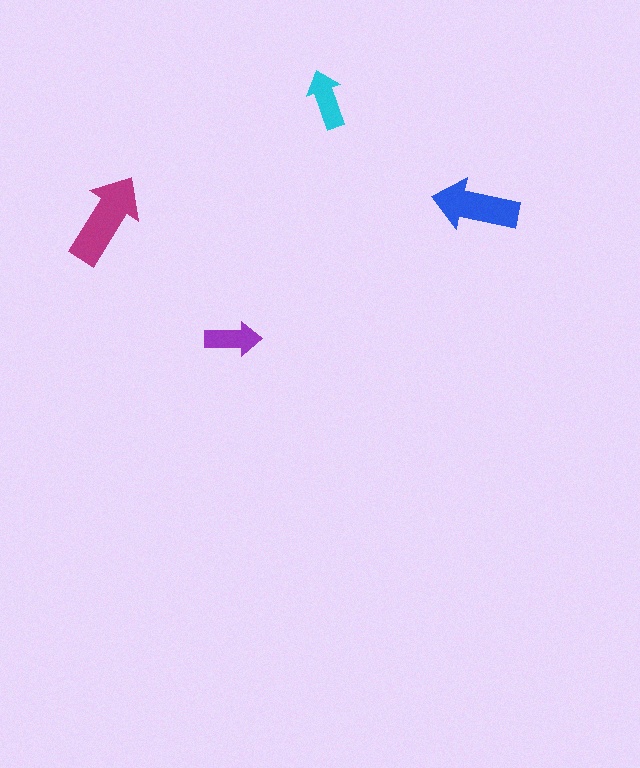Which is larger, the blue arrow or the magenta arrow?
The magenta one.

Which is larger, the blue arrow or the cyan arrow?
The blue one.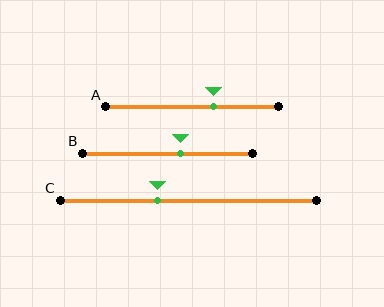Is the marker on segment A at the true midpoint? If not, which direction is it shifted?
No, the marker on segment A is shifted to the right by about 12% of the segment length.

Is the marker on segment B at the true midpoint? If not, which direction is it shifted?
No, the marker on segment B is shifted to the right by about 7% of the segment length.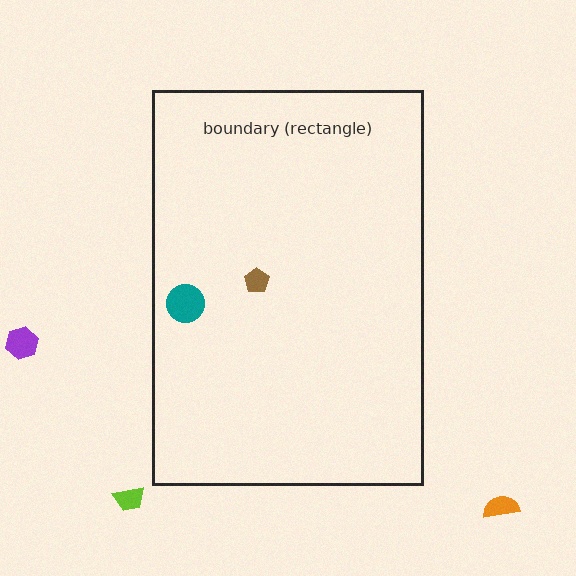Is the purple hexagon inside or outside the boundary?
Outside.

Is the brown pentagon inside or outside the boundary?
Inside.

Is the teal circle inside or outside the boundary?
Inside.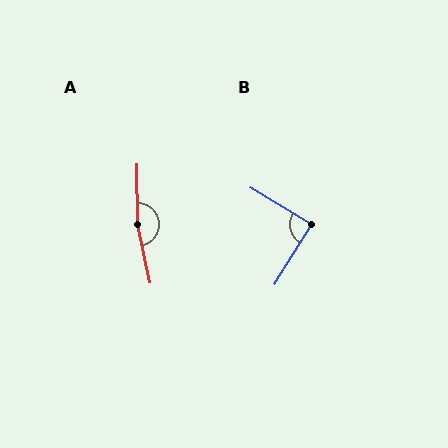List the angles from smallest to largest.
B (90°), A (168°).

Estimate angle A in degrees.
Approximately 168 degrees.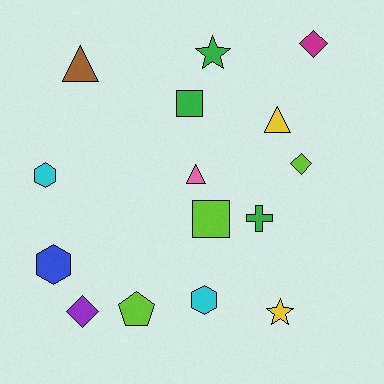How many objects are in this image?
There are 15 objects.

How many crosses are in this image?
There is 1 cross.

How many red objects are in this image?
There are no red objects.